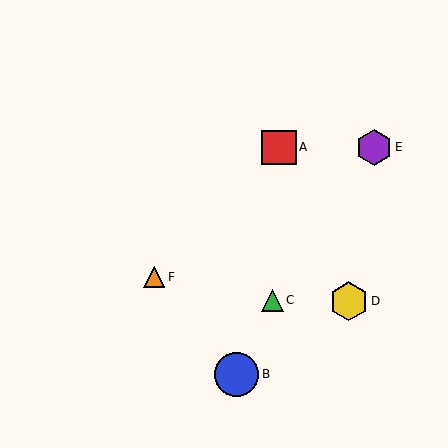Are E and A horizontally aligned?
Yes, both are at y≈147.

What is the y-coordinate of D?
Object D is at y≈301.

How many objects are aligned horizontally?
2 objects (A, E) are aligned horizontally.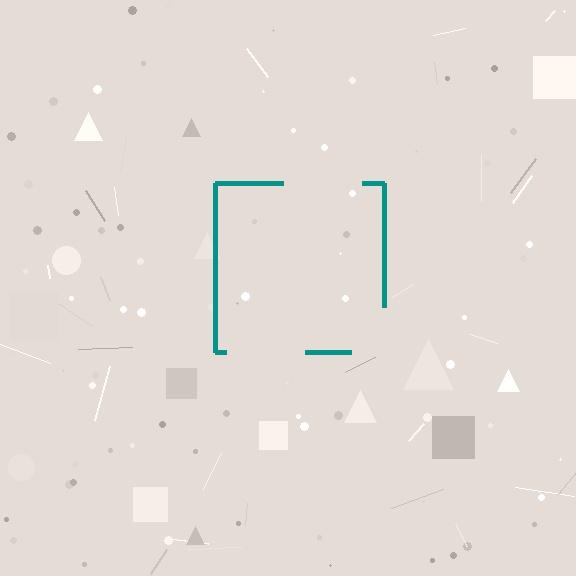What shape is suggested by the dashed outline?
The dashed outline suggests a square.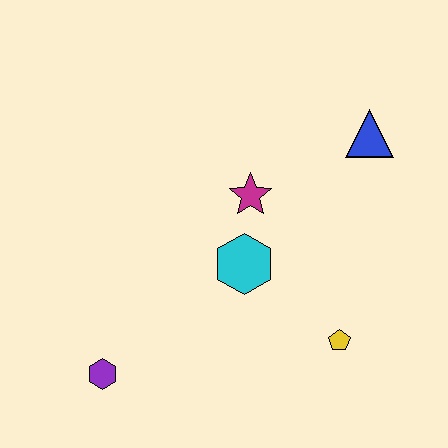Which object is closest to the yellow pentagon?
The cyan hexagon is closest to the yellow pentagon.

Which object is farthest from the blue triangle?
The purple hexagon is farthest from the blue triangle.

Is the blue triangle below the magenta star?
No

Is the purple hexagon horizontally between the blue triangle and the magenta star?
No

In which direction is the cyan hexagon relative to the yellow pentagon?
The cyan hexagon is to the left of the yellow pentagon.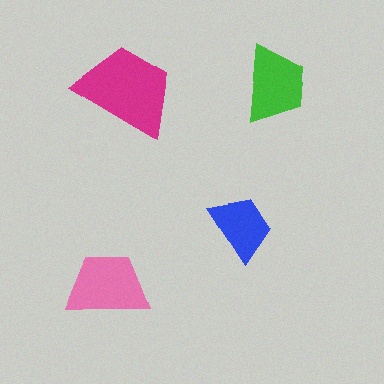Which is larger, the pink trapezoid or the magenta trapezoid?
The magenta one.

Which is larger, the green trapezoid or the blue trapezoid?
The green one.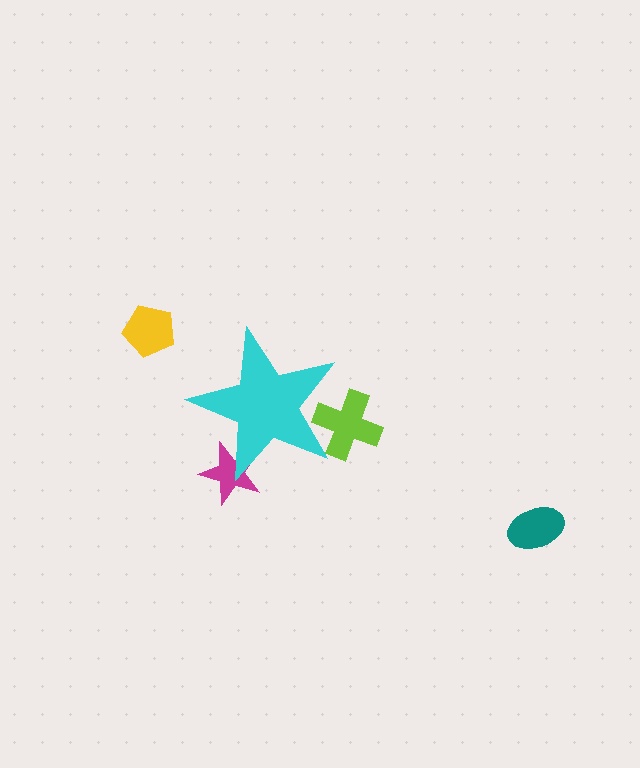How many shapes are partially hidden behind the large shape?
2 shapes are partially hidden.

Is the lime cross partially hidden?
Yes, the lime cross is partially hidden behind the cyan star.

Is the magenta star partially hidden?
Yes, the magenta star is partially hidden behind the cyan star.